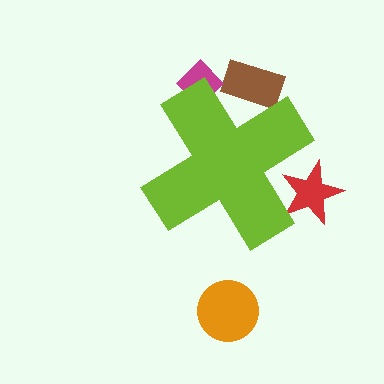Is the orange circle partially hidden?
No, the orange circle is fully visible.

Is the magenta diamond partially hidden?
Yes, the magenta diamond is partially hidden behind the lime cross.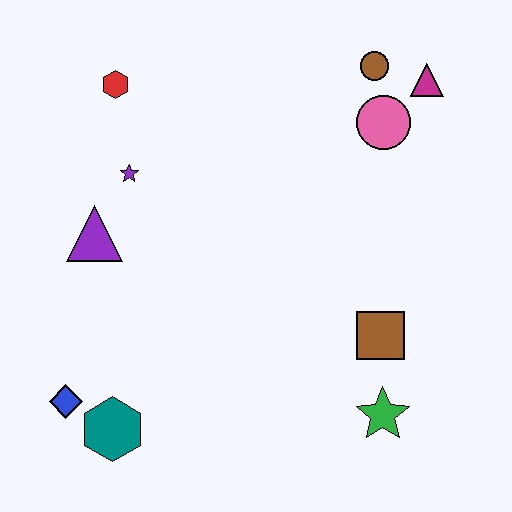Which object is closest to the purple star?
The purple triangle is closest to the purple star.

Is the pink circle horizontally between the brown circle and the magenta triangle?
Yes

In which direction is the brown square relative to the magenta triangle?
The brown square is below the magenta triangle.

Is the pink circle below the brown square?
No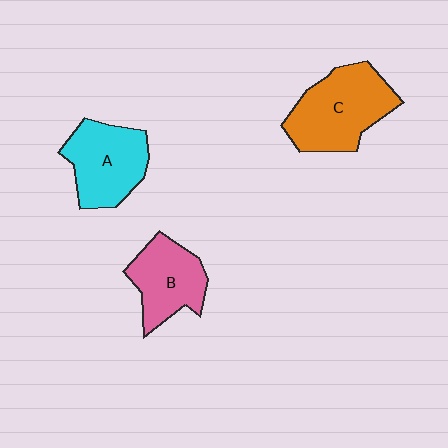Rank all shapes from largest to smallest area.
From largest to smallest: C (orange), A (cyan), B (pink).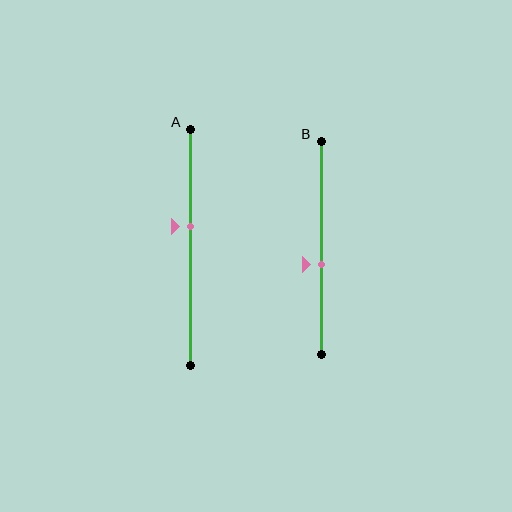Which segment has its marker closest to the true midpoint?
Segment B has its marker closest to the true midpoint.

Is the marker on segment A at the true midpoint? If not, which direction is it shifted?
No, the marker on segment A is shifted upward by about 9% of the segment length.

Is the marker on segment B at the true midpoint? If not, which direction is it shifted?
No, the marker on segment B is shifted downward by about 8% of the segment length.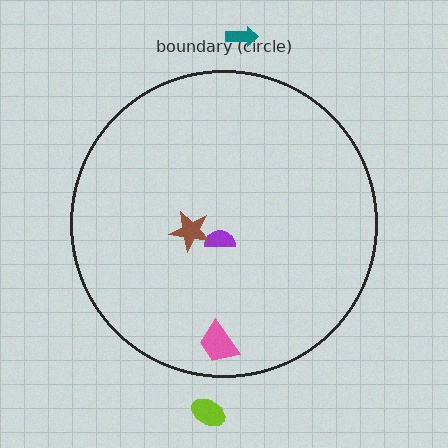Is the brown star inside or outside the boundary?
Inside.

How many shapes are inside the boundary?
3 inside, 2 outside.